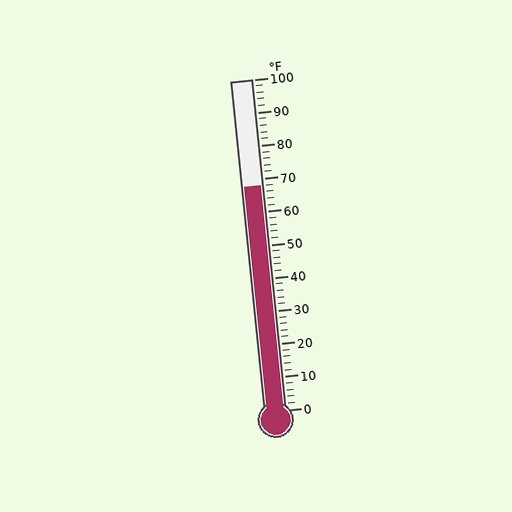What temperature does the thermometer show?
The thermometer shows approximately 68°F.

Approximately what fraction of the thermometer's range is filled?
The thermometer is filled to approximately 70% of its range.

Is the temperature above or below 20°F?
The temperature is above 20°F.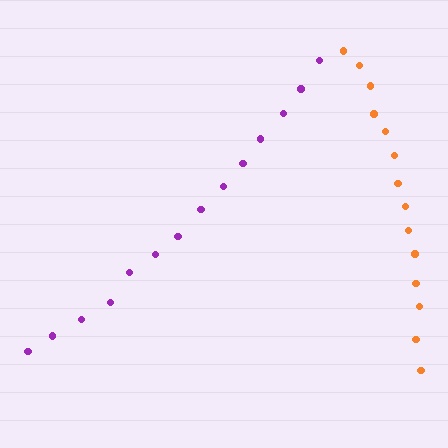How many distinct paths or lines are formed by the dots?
There are 2 distinct paths.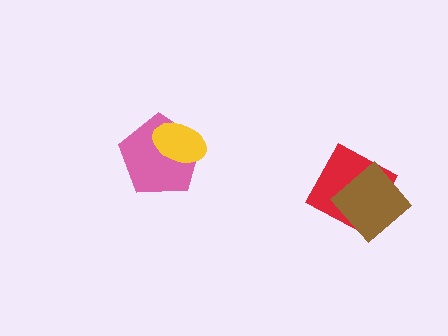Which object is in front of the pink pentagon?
The yellow ellipse is in front of the pink pentagon.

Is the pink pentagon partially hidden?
Yes, it is partially covered by another shape.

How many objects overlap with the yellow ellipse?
1 object overlaps with the yellow ellipse.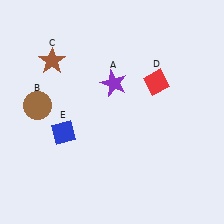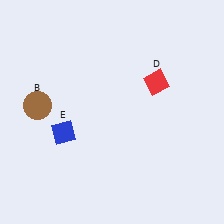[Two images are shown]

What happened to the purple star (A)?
The purple star (A) was removed in Image 2. It was in the top-right area of Image 1.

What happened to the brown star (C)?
The brown star (C) was removed in Image 2. It was in the top-left area of Image 1.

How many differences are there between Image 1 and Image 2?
There are 2 differences between the two images.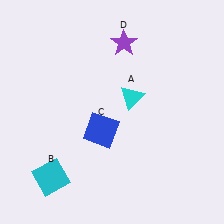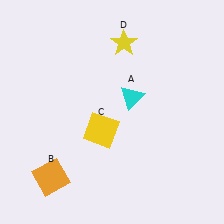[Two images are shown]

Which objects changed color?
B changed from cyan to orange. C changed from blue to yellow. D changed from purple to yellow.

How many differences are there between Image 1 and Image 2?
There are 3 differences between the two images.